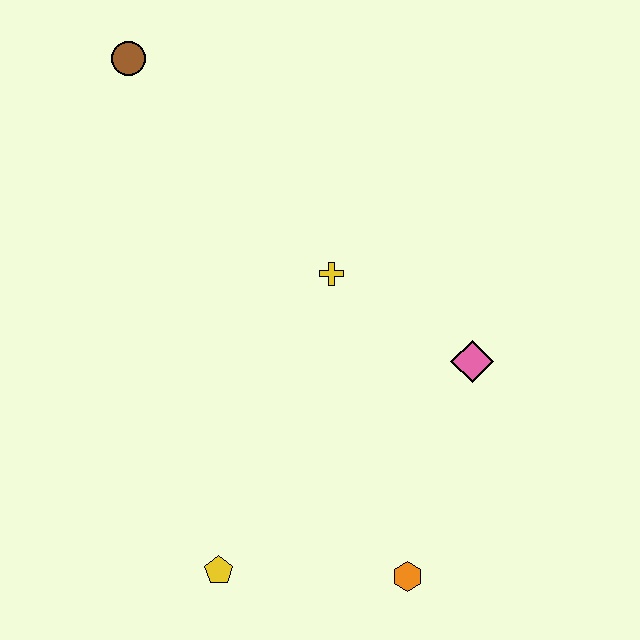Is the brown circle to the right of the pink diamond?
No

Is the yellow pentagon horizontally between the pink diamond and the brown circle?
Yes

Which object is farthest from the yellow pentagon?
The brown circle is farthest from the yellow pentagon.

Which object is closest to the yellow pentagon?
The orange hexagon is closest to the yellow pentagon.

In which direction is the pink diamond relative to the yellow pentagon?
The pink diamond is to the right of the yellow pentagon.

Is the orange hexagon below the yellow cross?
Yes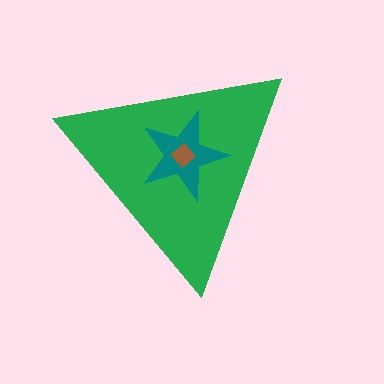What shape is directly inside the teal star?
The brown diamond.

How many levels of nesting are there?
3.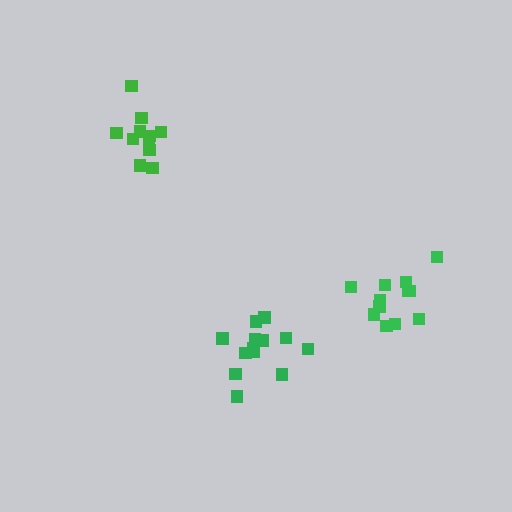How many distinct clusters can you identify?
There are 3 distinct clusters.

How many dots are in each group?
Group 1: 13 dots, Group 2: 12 dots, Group 3: 11 dots (36 total).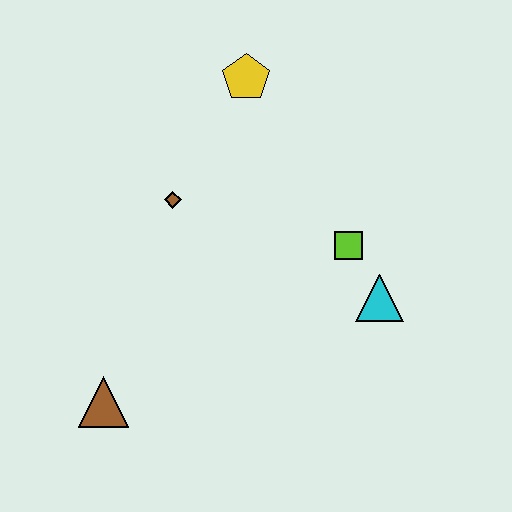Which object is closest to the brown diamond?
The yellow pentagon is closest to the brown diamond.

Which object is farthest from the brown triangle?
The yellow pentagon is farthest from the brown triangle.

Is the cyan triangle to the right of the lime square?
Yes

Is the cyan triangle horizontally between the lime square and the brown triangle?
No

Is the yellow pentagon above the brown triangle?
Yes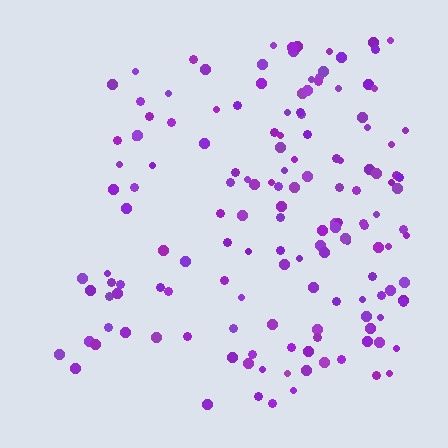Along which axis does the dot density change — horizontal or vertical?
Horizontal.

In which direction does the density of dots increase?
From left to right, with the right side densest.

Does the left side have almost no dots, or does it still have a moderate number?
Still a moderate number, just noticeably fewer than the right.